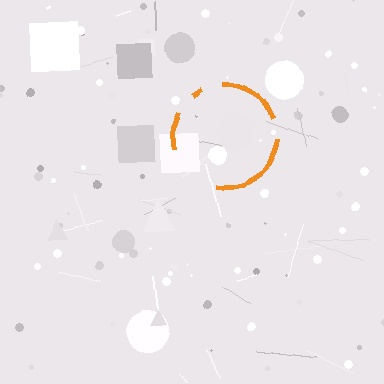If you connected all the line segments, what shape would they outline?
They would outline a circle.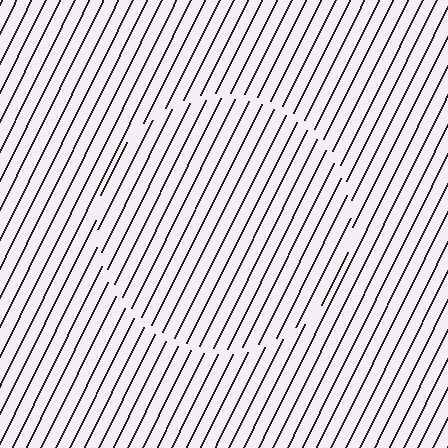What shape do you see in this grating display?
An illusory circle. The interior of the shape contains the same grating, shifted by half a period — the contour is defined by the phase discontinuity where line-ends from the inner and outer gratings abut.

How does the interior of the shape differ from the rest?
The interior of the shape contains the same grating, shifted by half a period — the contour is defined by the phase discontinuity where line-ends from the inner and outer gratings abut.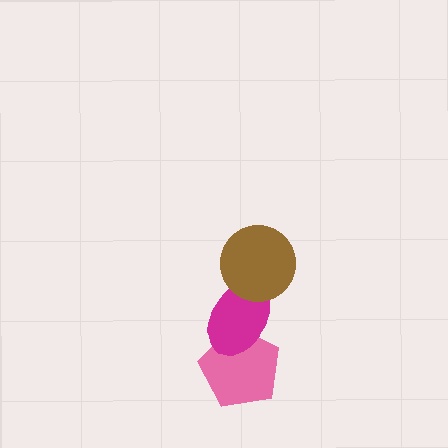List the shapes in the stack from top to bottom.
From top to bottom: the brown circle, the magenta ellipse, the pink pentagon.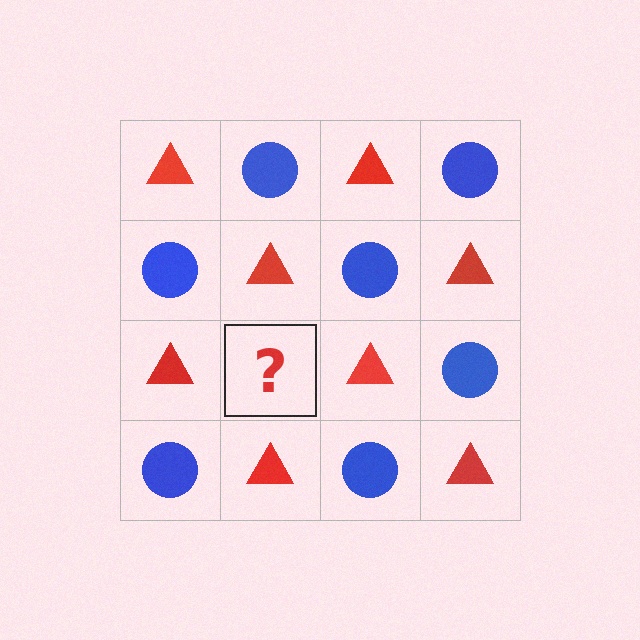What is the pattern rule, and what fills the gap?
The rule is that it alternates red triangle and blue circle in a checkerboard pattern. The gap should be filled with a blue circle.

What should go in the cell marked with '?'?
The missing cell should contain a blue circle.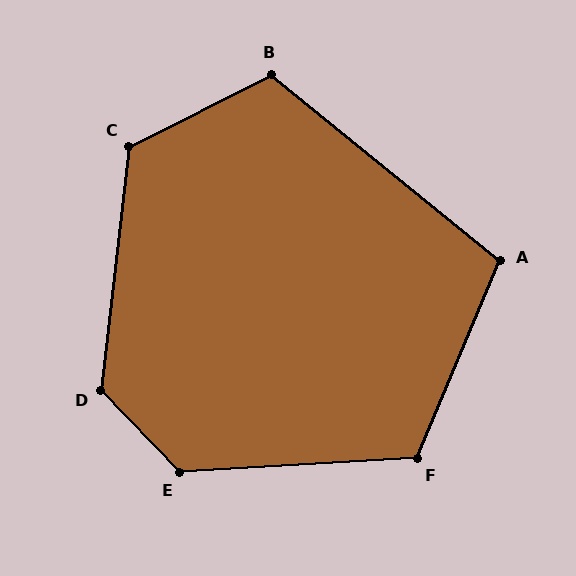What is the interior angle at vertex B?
Approximately 114 degrees (obtuse).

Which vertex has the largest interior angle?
E, at approximately 131 degrees.